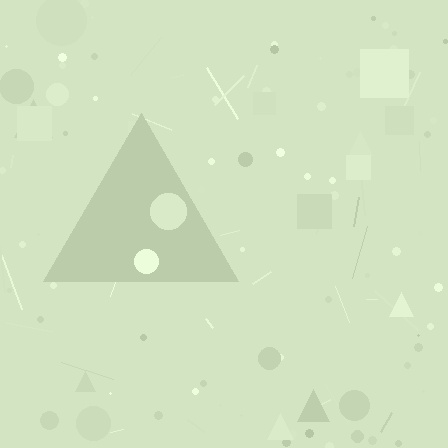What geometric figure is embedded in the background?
A triangle is embedded in the background.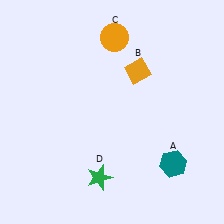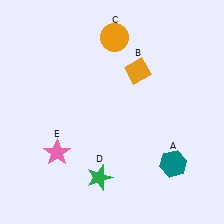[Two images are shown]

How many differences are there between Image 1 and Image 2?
There is 1 difference between the two images.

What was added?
A pink star (E) was added in Image 2.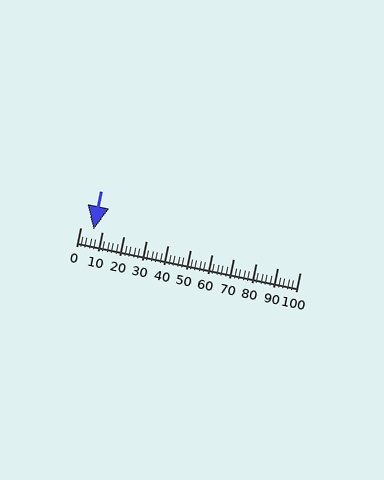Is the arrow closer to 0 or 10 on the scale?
The arrow is closer to 10.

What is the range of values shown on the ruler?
The ruler shows values from 0 to 100.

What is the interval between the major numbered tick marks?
The major tick marks are spaced 10 units apart.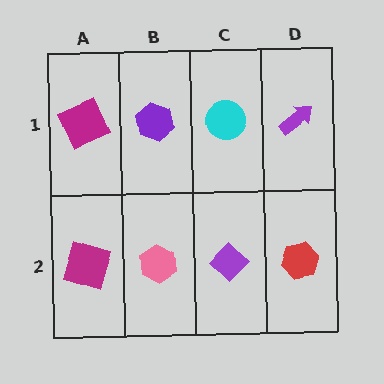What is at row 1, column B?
A purple hexagon.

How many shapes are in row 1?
4 shapes.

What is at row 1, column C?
A cyan circle.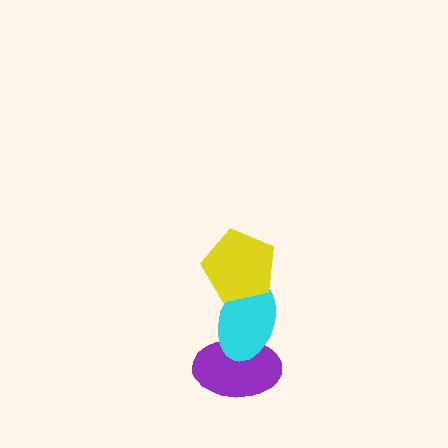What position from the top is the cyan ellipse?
The cyan ellipse is 2nd from the top.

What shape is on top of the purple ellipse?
The cyan ellipse is on top of the purple ellipse.